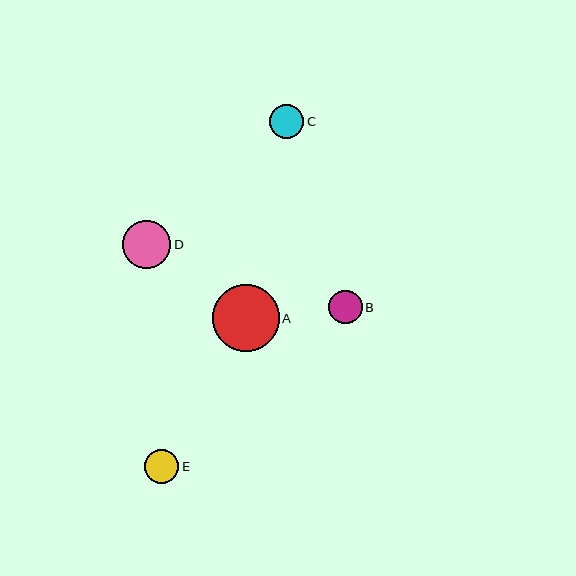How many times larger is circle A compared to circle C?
Circle A is approximately 2.0 times the size of circle C.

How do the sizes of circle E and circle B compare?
Circle E and circle B are approximately the same size.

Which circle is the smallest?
Circle B is the smallest with a size of approximately 33 pixels.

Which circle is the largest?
Circle A is the largest with a size of approximately 67 pixels.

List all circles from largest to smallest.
From largest to smallest: A, D, C, E, B.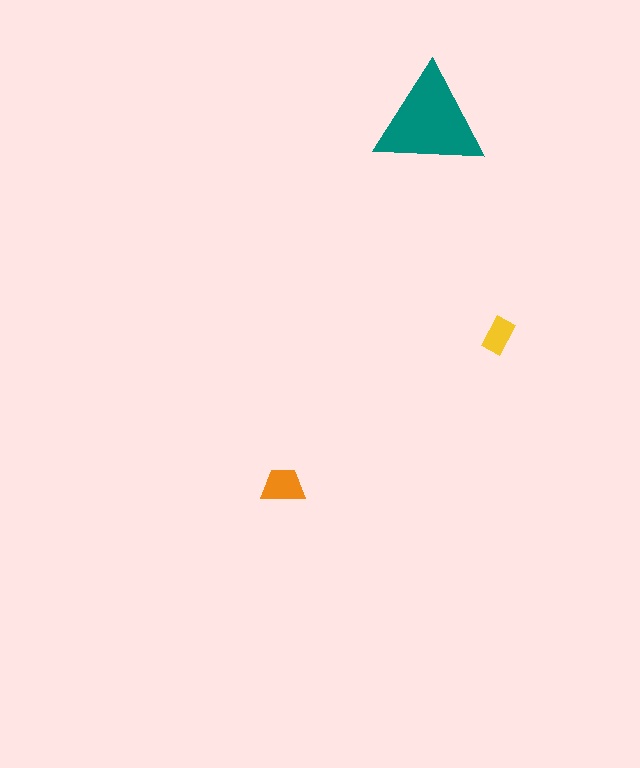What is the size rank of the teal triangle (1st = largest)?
1st.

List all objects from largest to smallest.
The teal triangle, the orange trapezoid, the yellow rectangle.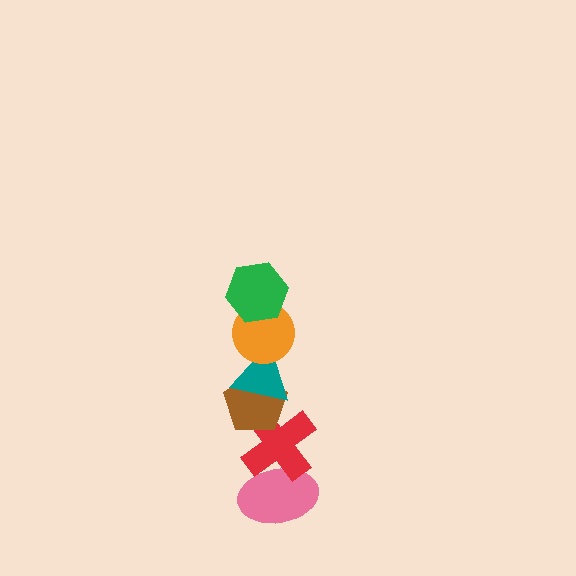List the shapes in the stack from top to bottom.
From top to bottom: the green hexagon, the orange circle, the teal triangle, the brown pentagon, the red cross, the pink ellipse.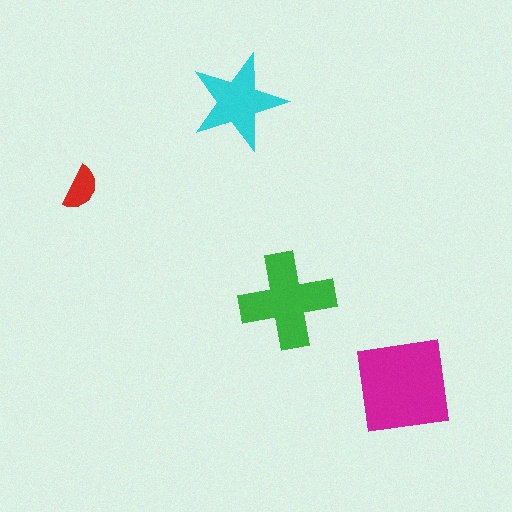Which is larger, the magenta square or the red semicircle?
The magenta square.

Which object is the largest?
The magenta square.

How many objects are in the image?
There are 4 objects in the image.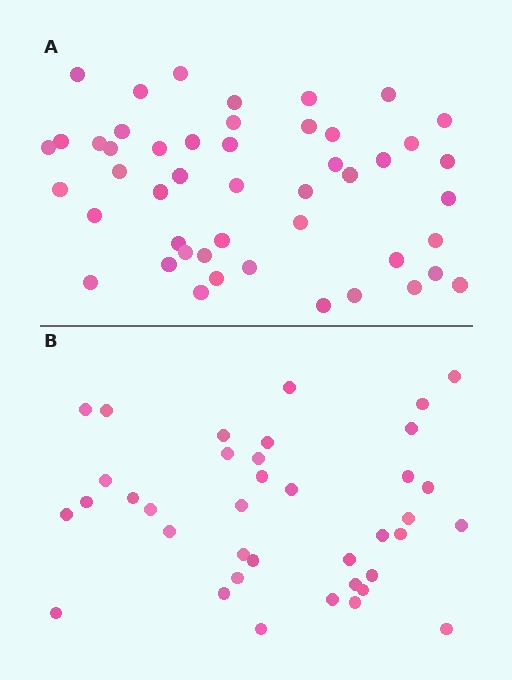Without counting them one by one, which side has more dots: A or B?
Region A (the top region) has more dots.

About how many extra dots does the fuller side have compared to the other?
Region A has roughly 10 or so more dots than region B.